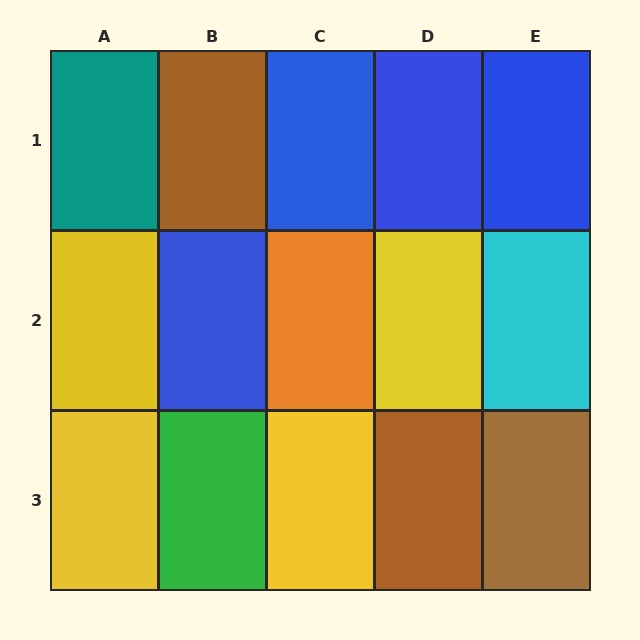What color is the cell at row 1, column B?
Brown.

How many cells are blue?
4 cells are blue.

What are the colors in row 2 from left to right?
Yellow, blue, orange, yellow, cyan.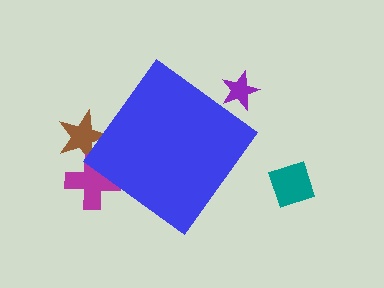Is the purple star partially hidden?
Yes, the purple star is partially hidden behind the blue diamond.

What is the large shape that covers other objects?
A blue diamond.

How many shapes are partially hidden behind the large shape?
3 shapes are partially hidden.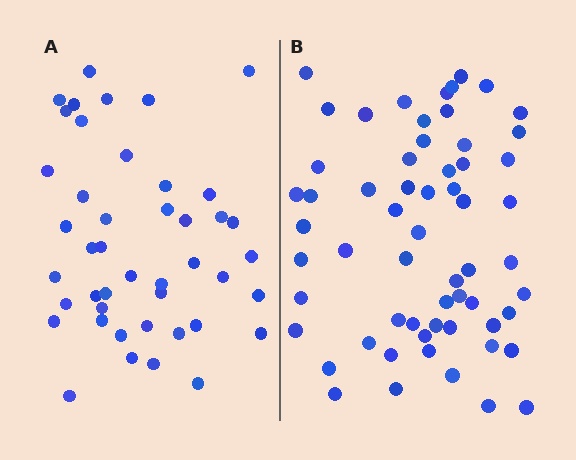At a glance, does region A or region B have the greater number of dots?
Region B (the right region) has more dots.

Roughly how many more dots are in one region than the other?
Region B has approximately 15 more dots than region A.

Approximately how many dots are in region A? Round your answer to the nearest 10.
About 40 dots. (The exact count is 44, which rounds to 40.)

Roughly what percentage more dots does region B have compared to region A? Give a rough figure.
About 35% more.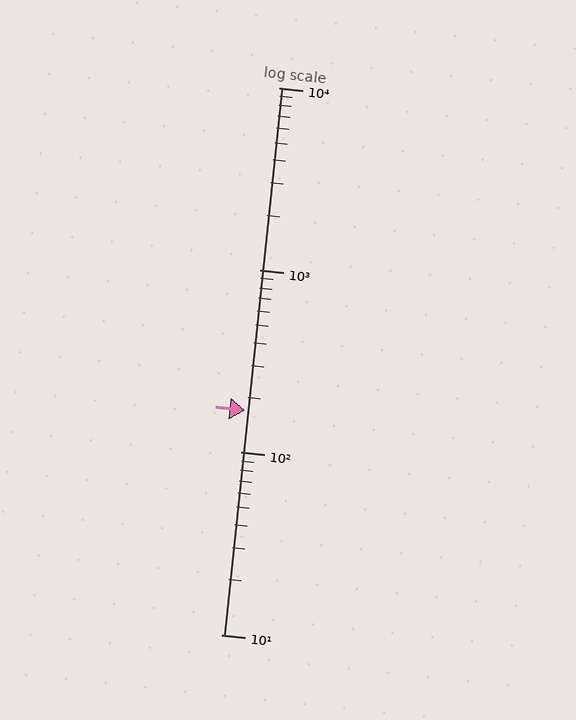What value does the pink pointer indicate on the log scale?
The pointer indicates approximately 170.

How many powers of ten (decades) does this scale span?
The scale spans 3 decades, from 10 to 10000.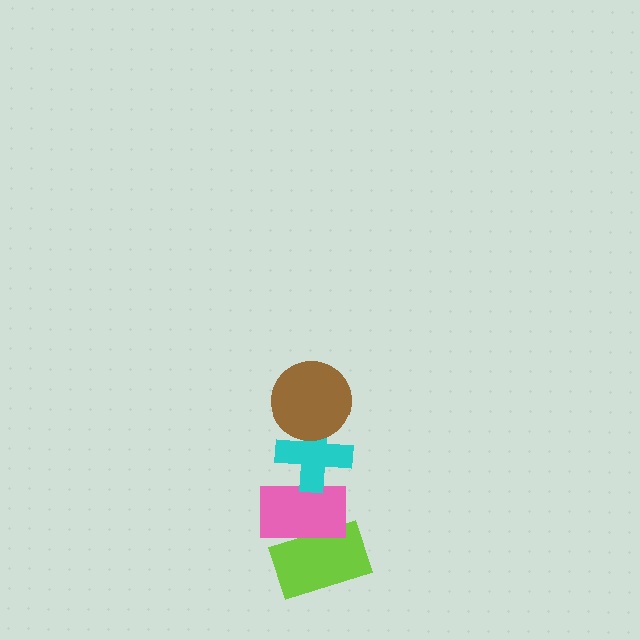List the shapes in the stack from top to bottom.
From top to bottom: the brown circle, the cyan cross, the pink rectangle, the lime rectangle.